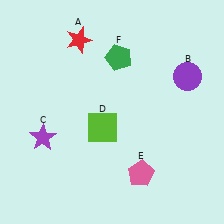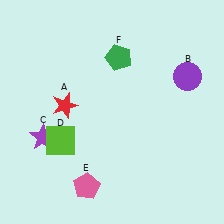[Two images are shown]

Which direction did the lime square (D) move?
The lime square (D) moved left.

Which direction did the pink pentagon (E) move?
The pink pentagon (E) moved left.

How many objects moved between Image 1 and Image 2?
3 objects moved between the two images.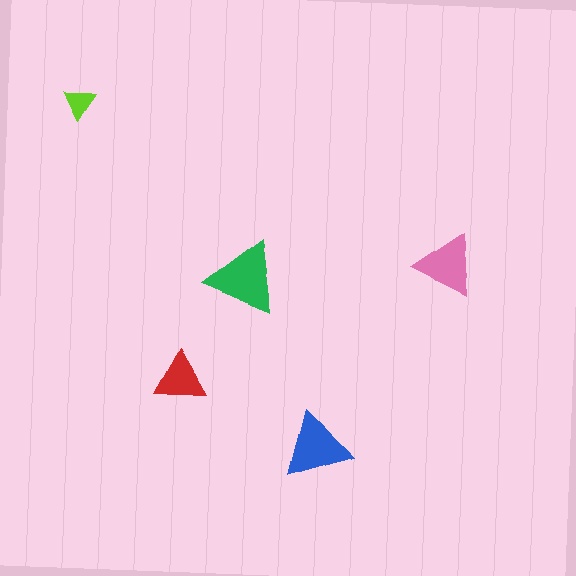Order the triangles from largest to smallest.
the green one, the blue one, the pink one, the red one, the lime one.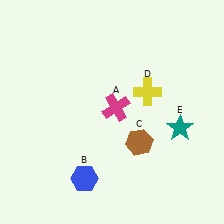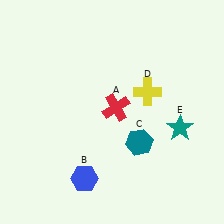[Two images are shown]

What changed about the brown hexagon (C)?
In Image 1, C is brown. In Image 2, it changed to teal.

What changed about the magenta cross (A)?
In Image 1, A is magenta. In Image 2, it changed to red.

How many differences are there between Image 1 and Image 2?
There are 2 differences between the two images.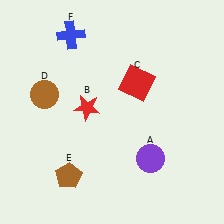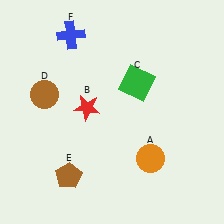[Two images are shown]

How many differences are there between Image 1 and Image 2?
There are 2 differences between the two images.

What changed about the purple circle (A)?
In Image 1, A is purple. In Image 2, it changed to orange.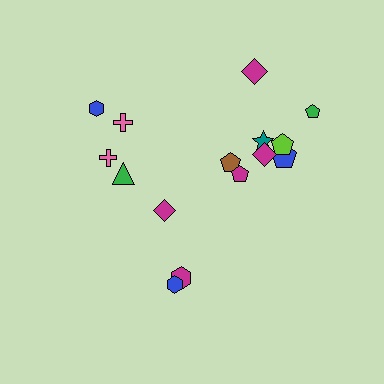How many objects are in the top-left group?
There are 4 objects.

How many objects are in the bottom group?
There are 3 objects.